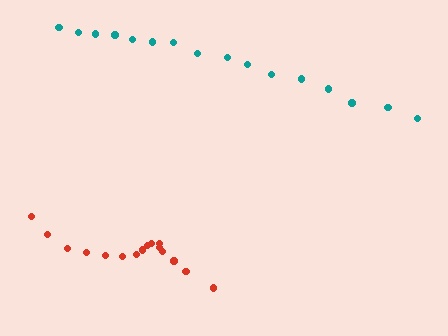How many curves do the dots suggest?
There are 2 distinct paths.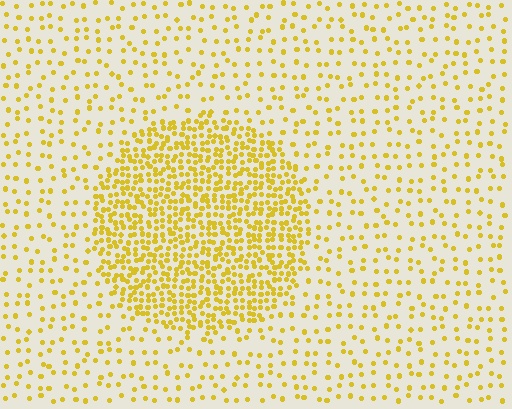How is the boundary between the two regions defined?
The boundary is defined by a change in element density (approximately 3.0x ratio). All elements are the same color, size, and shape.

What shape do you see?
I see a circle.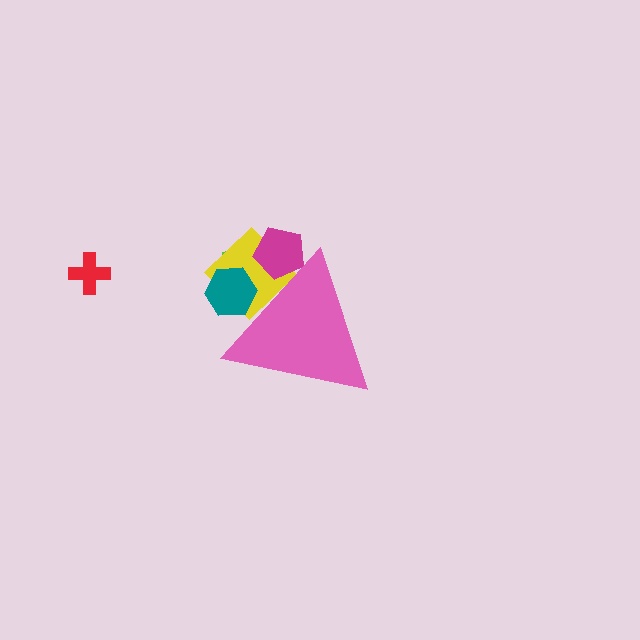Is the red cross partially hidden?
No, the red cross is fully visible.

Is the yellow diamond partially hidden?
Yes, the yellow diamond is partially hidden behind the pink triangle.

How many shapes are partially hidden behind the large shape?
4 shapes are partially hidden.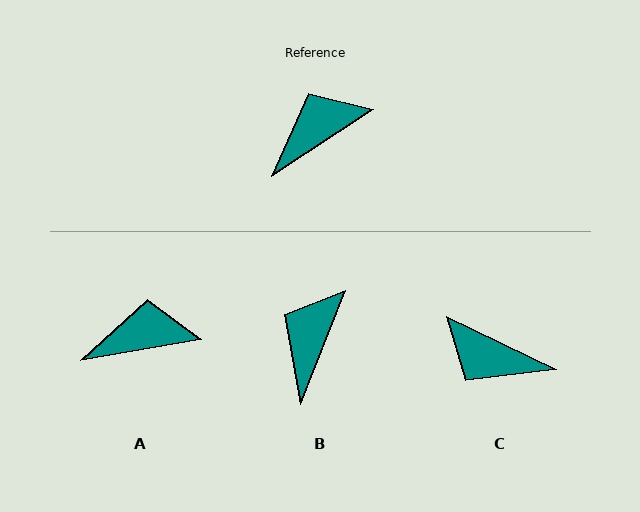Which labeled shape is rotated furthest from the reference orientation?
C, about 121 degrees away.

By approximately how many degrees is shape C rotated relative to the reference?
Approximately 121 degrees counter-clockwise.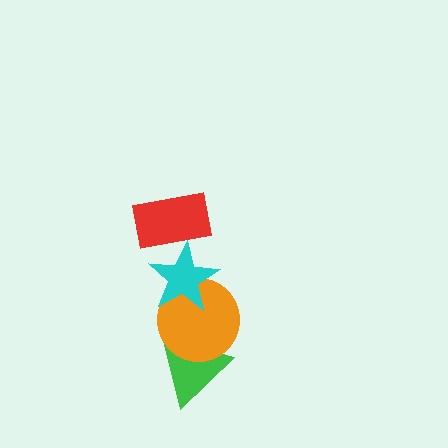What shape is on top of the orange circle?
The cyan star is on top of the orange circle.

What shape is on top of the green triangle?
The orange circle is on top of the green triangle.